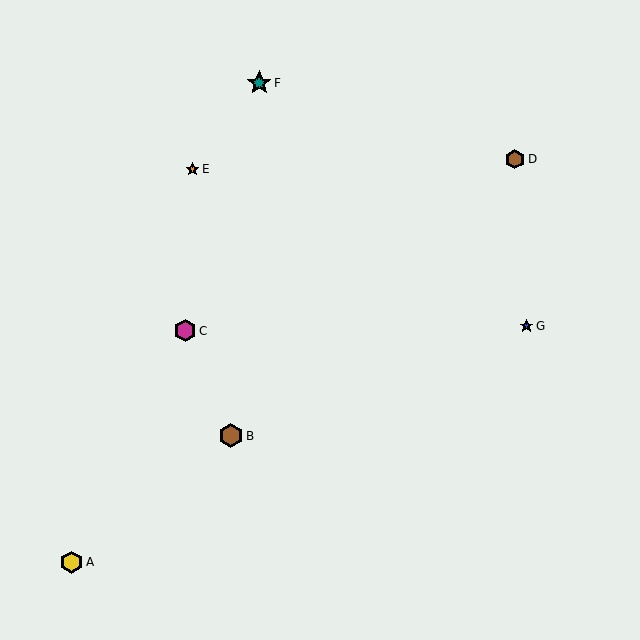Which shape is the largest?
The teal star (labeled F) is the largest.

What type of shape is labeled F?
Shape F is a teal star.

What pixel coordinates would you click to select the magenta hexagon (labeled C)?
Click at (185, 331) to select the magenta hexagon C.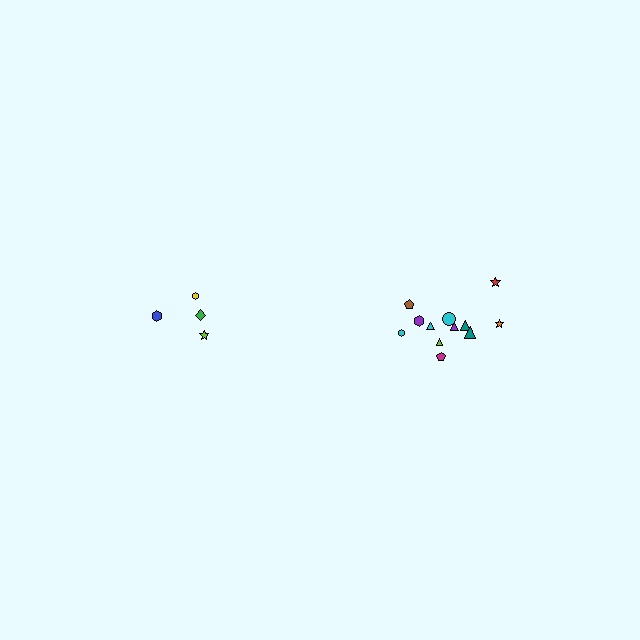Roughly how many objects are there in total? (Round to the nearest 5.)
Roughly 15 objects in total.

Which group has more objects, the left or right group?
The right group.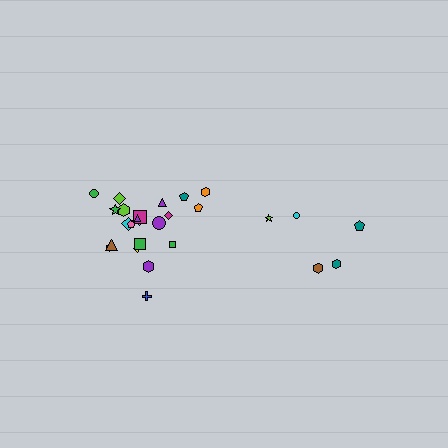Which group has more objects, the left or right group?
The left group.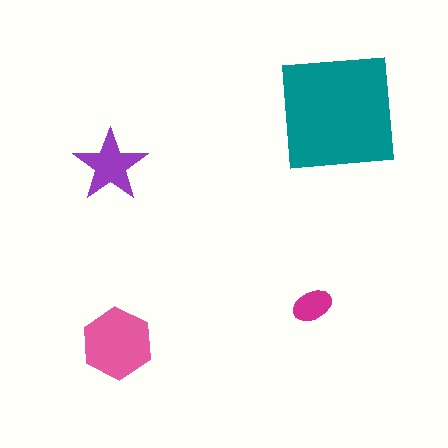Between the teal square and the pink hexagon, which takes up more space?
The teal square.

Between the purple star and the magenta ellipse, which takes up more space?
The purple star.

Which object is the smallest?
The magenta ellipse.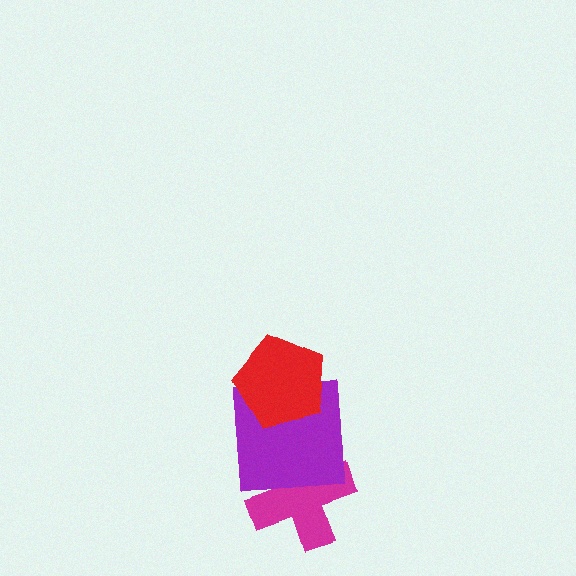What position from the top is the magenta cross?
The magenta cross is 3rd from the top.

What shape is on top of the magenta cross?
The purple square is on top of the magenta cross.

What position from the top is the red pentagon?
The red pentagon is 1st from the top.